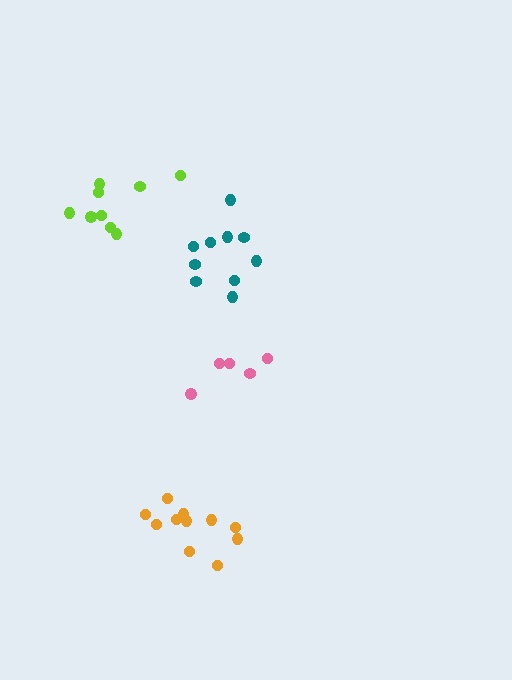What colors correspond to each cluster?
The clusters are colored: teal, orange, pink, lime.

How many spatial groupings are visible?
There are 4 spatial groupings.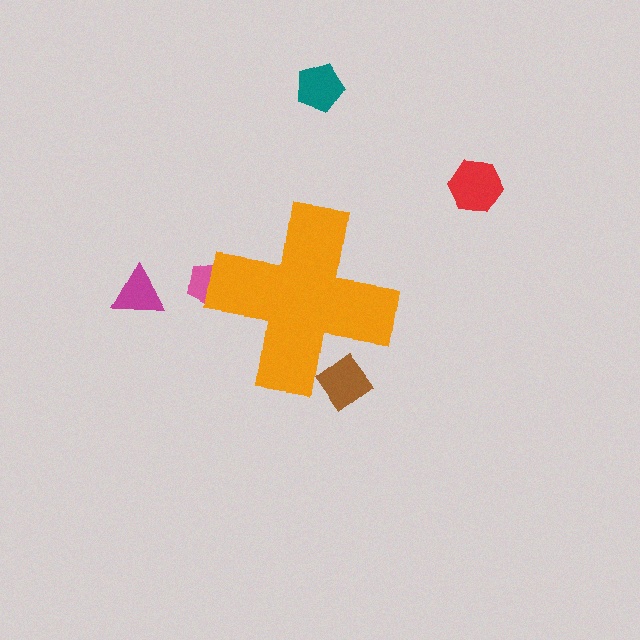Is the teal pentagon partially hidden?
No, the teal pentagon is fully visible.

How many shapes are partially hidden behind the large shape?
2 shapes are partially hidden.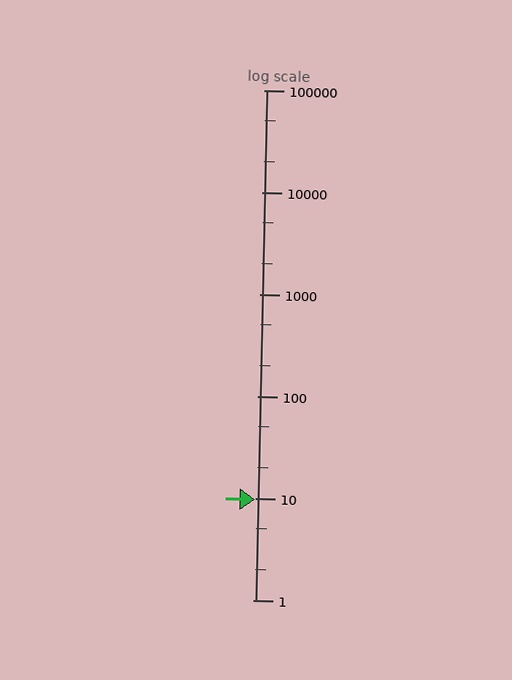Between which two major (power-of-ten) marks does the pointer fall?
The pointer is between 1 and 10.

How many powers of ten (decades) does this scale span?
The scale spans 5 decades, from 1 to 100000.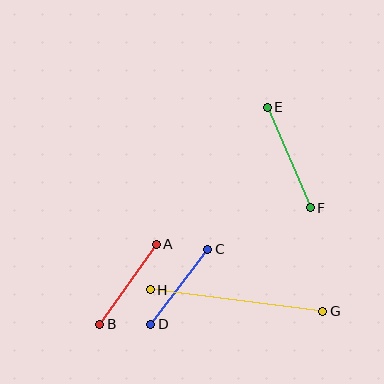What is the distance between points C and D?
The distance is approximately 94 pixels.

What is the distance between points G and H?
The distance is approximately 174 pixels.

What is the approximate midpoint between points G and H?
The midpoint is at approximately (237, 300) pixels.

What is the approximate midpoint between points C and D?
The midpoint is at approximately (179, 287) pixels.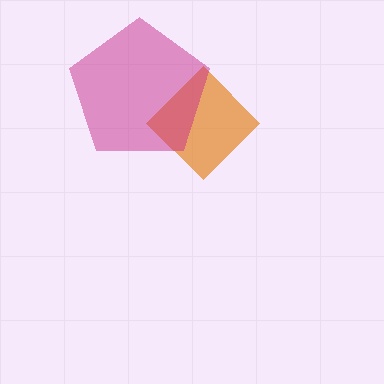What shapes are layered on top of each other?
The layered shapes are: an orange diamond, a magenta pentagon.